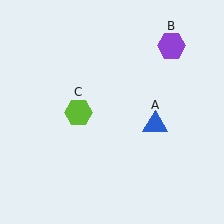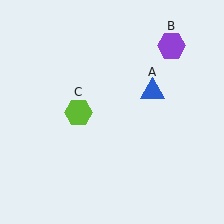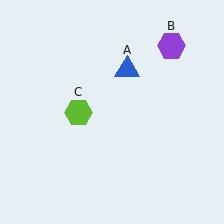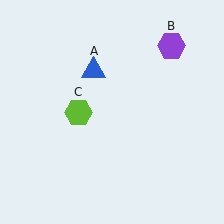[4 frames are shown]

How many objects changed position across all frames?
1 object changed position: blue triangle (object A).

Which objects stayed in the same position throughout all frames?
Purple hexagon (object B) and lime hexagon (object C) remained stationary.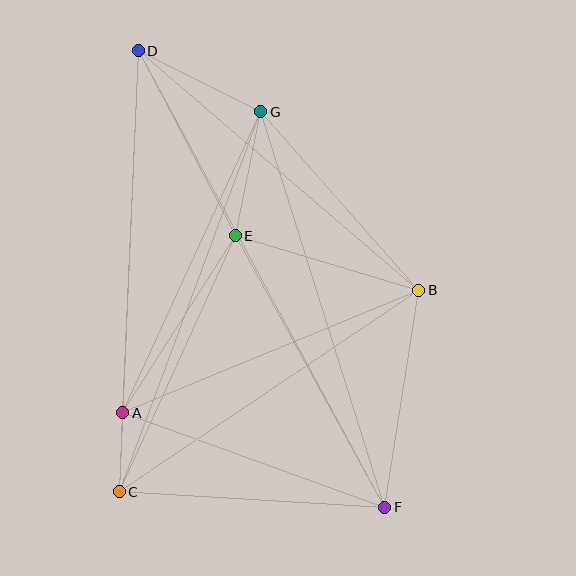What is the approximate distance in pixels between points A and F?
The distance between A and F is approximately 279 pixels.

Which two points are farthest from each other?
Points D and F are farthest from each other.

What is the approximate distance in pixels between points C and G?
The distance between C and G is approximately 406 pixels.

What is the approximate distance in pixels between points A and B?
The distance between A and B is approximately 321 pixels.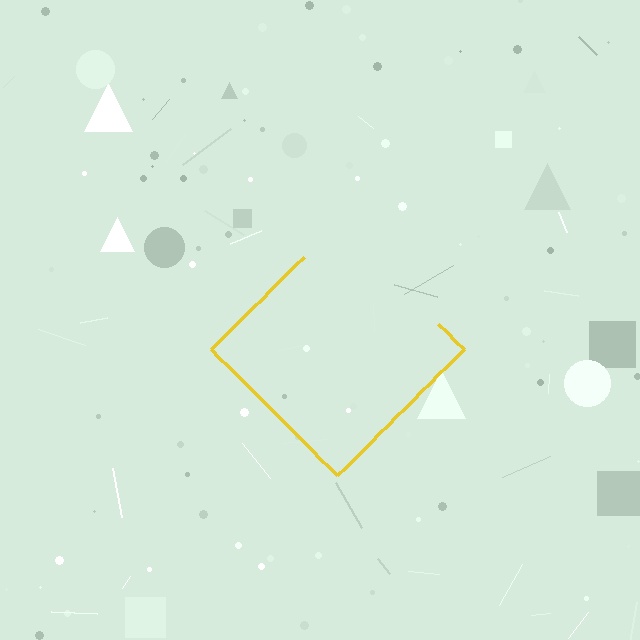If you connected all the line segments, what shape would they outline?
They would outline a diamond.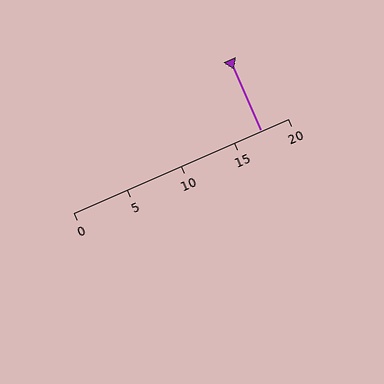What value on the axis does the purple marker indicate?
The marker indicates approximately 17.5.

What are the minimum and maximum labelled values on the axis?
The axis runs from 0 to 20.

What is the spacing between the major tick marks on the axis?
The major ticks are spaced 5 apart.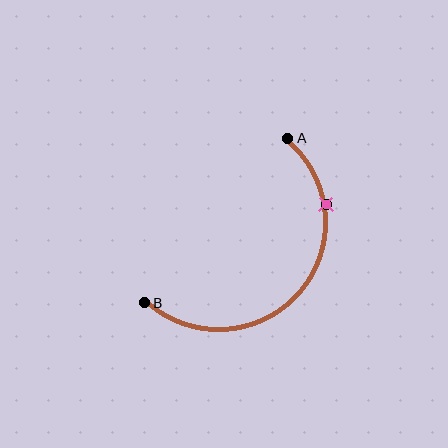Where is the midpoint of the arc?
The arc midpoint is the point on the curve farthest from the straight line joining A and B. It sits below and to the right of that line.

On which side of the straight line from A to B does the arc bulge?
The arc bulges below and to the right of the straight line connecting A and B.